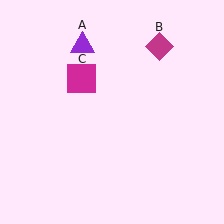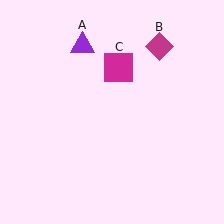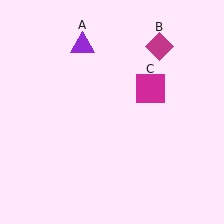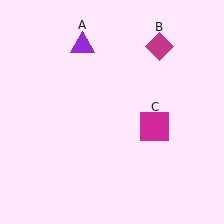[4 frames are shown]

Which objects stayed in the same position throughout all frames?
Purple triangle (object A) and magenta diamond (object B) remained stationary.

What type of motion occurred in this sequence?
The magenta square (object C) rotated clockwise around the center of the scene.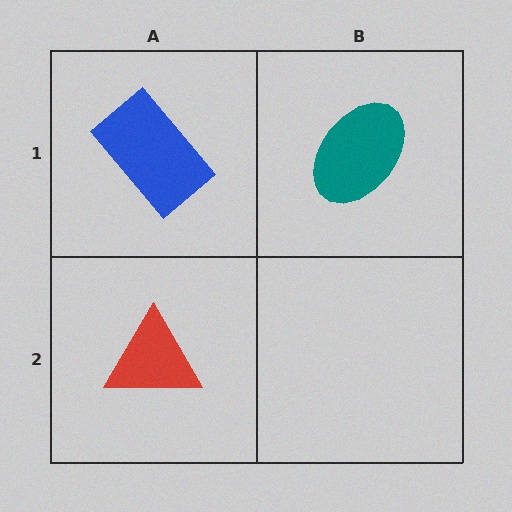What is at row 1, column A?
A blue rectangle.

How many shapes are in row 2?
1 shape.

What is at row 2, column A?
A red triangle.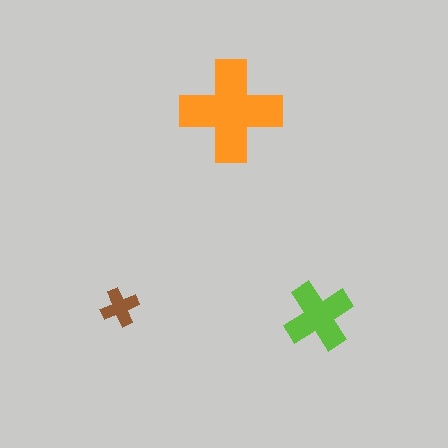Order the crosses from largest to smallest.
the orange one, the lime one, the brown one.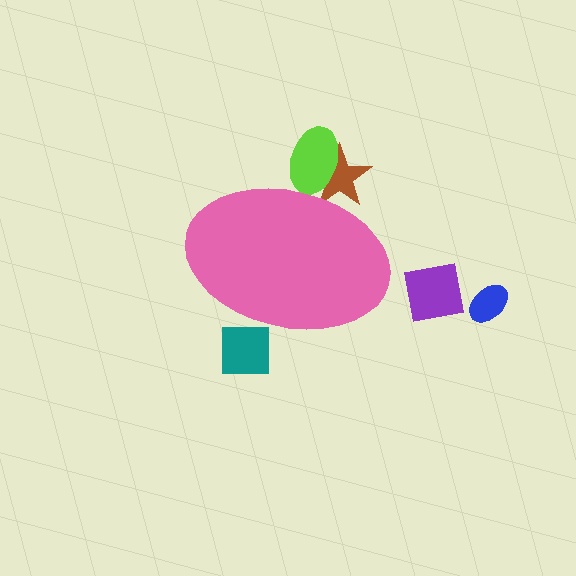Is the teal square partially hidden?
Yes, the teal square is partially hidden behind the pink ellipse.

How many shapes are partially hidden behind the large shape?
3 shapes are partially hidden.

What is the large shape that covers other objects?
A pink ellipse.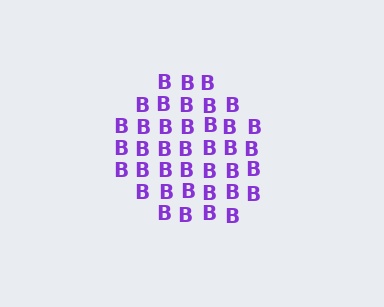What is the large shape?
The large shape is a circle.